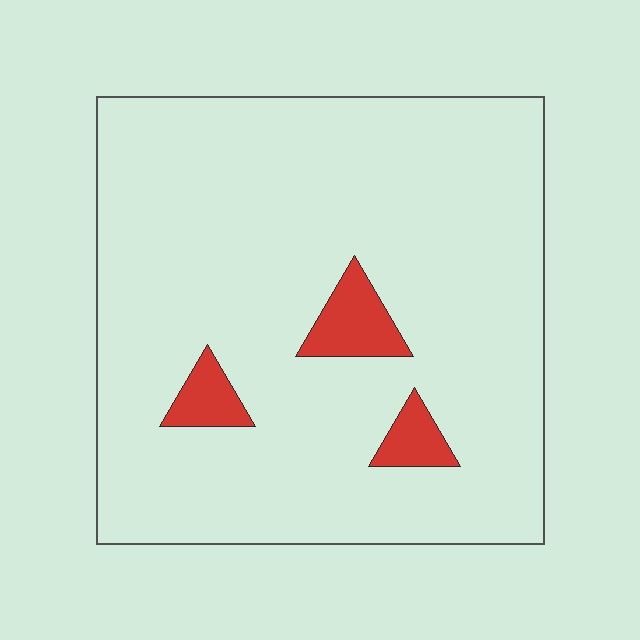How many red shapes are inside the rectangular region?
3.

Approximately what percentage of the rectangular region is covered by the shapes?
Approximately 5%.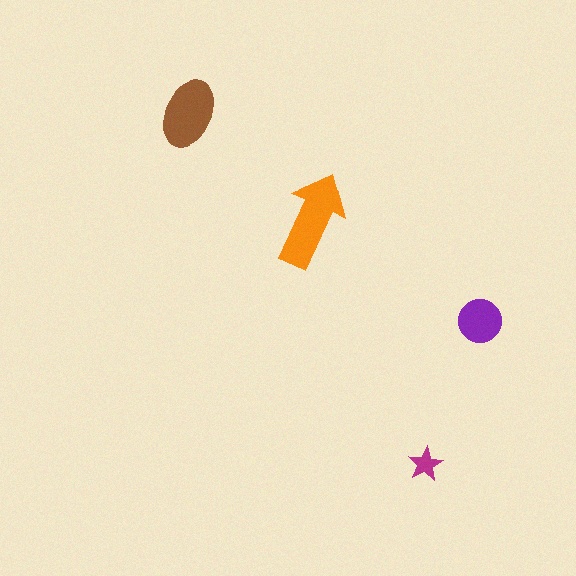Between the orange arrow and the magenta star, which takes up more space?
The orange arrow.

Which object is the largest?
The orange arrow.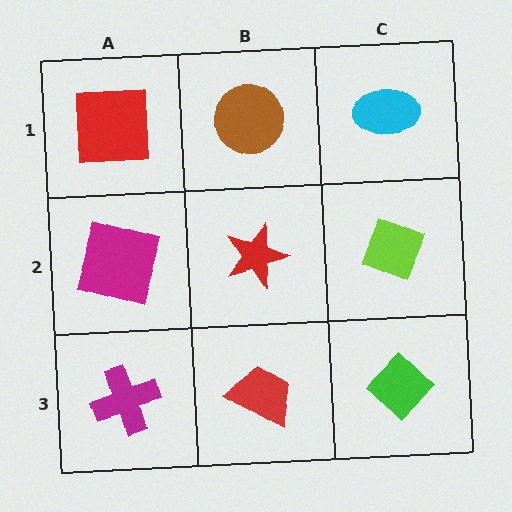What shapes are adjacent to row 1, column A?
A magenta square (row 2, column A), a brown circle (row 1, column B).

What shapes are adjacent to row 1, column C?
A lime diamond (row 2, column C), a brown circle (row 1, column B).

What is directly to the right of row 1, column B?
A cyan ellipse.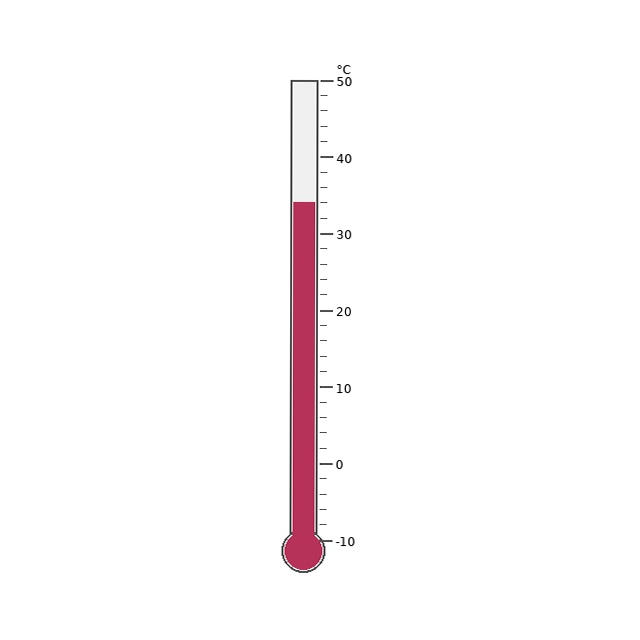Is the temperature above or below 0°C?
The temperature is above 0°C.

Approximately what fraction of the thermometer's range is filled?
The thermometer is filled to approximately 75% of its range.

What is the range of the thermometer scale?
The thermometer scale ranges from -10°C to 50°C.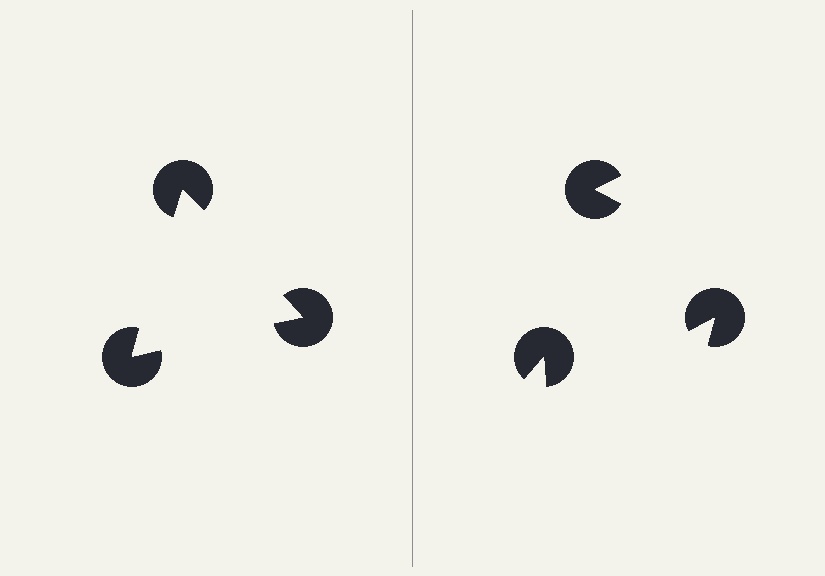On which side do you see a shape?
An illusory triangle appears on the left side. On the right side the wedge cuts are rotated, so no coherent shape forms.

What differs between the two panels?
The pac-man discs are positioned identically on both sides; only the wedge orientations differ. On the left they align to a triangle; on the right they are misaligned.